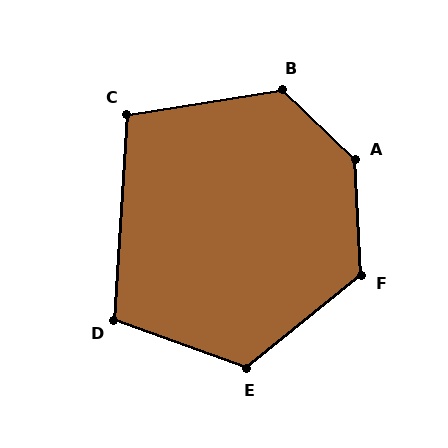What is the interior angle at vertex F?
Approximately 126 degrees (obtuse).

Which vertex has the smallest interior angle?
C, at approximately 103 degrees.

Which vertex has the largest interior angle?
A, at approximately 136 degrees.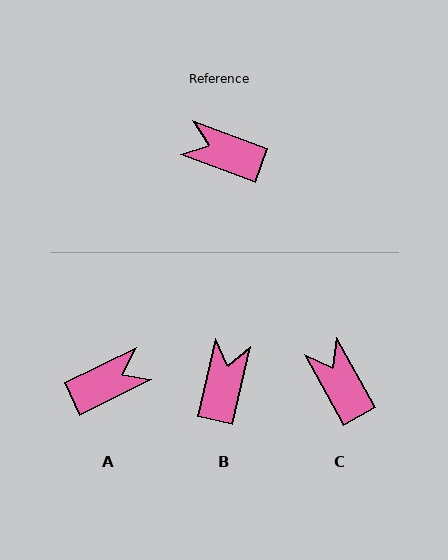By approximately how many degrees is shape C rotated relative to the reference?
Approximately 41 degrees clockwise.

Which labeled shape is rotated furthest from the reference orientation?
A, about 134 degrees away.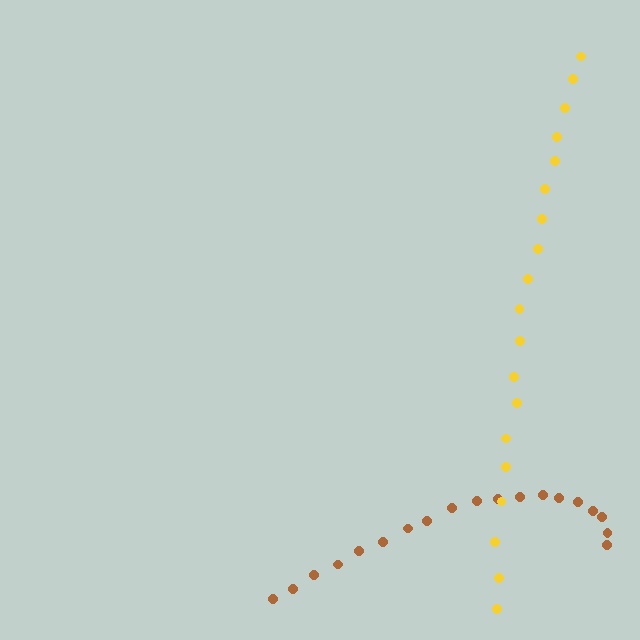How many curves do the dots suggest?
There are 2 distinct paths.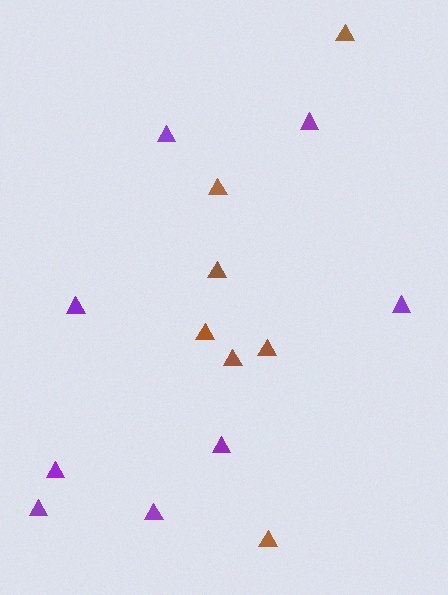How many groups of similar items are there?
There are 2 groups: one group of brown triangles (7) and one group of purple triangles (8).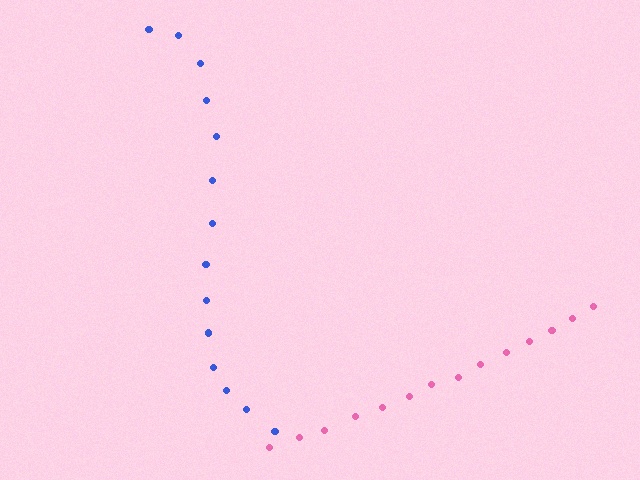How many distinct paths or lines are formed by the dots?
There are 2 distinct paths.